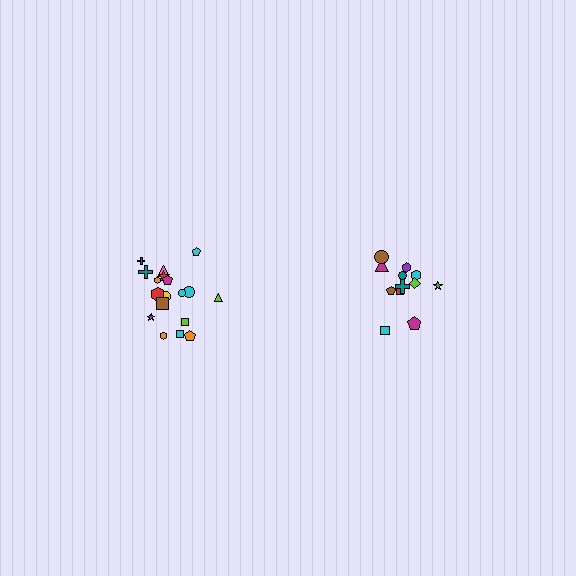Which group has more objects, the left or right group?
The left group.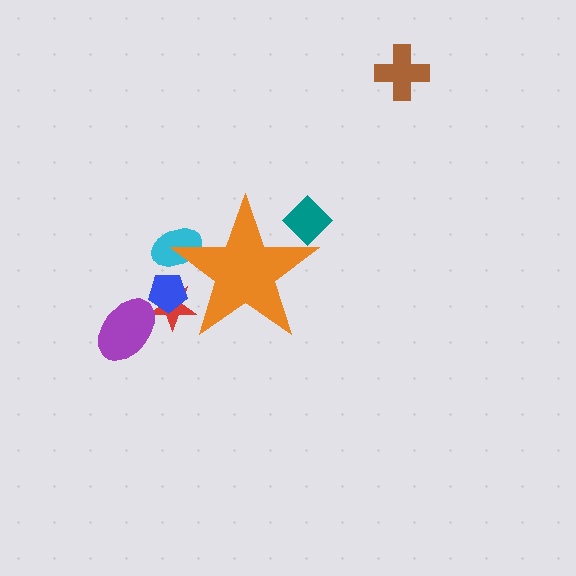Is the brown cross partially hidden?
No, the brown cross is fully visible.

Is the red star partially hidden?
Yes, the red star is partially hidden behind the orange star.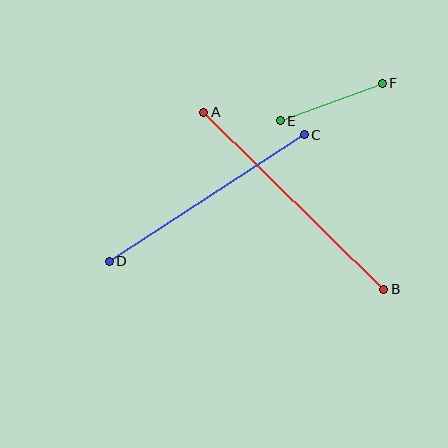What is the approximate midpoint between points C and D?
The midpoint is at approximately (207, 198) pixels.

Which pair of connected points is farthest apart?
Points A and B are farthest apart.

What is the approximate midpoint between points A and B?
The midpoint is at approximately (294, 201) pixels.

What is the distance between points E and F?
The distance is approximately 109 pixels.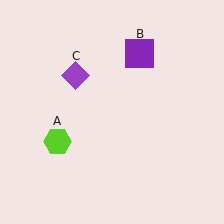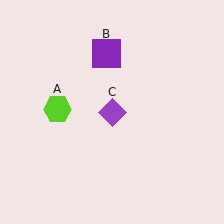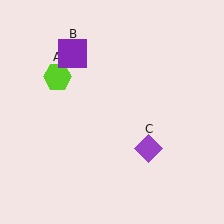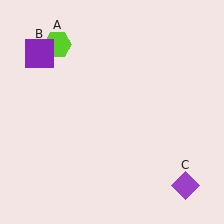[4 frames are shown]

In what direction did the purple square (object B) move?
The purple square (object B) moved left.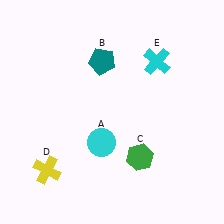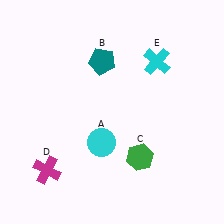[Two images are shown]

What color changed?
The cross (D) changed from yellow in Image 1 to magenta in Image 2.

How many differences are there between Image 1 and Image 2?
There is 1 difference between the two images.